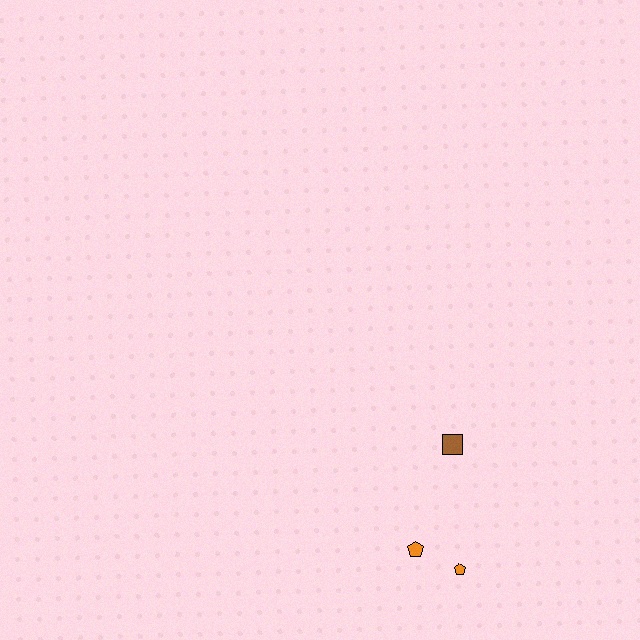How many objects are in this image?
There are 3 objects.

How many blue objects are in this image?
There are no blue objects.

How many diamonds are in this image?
There are no diamonds.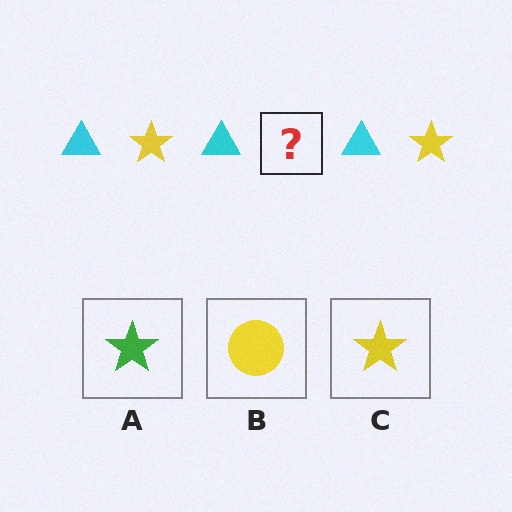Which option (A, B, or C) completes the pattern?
C.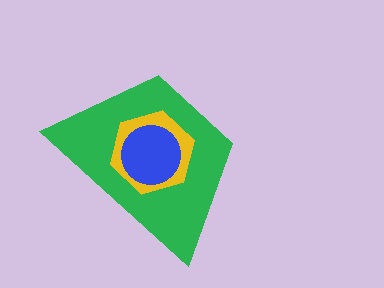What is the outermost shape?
The green trapezoid.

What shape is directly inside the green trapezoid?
The yellow hexagon.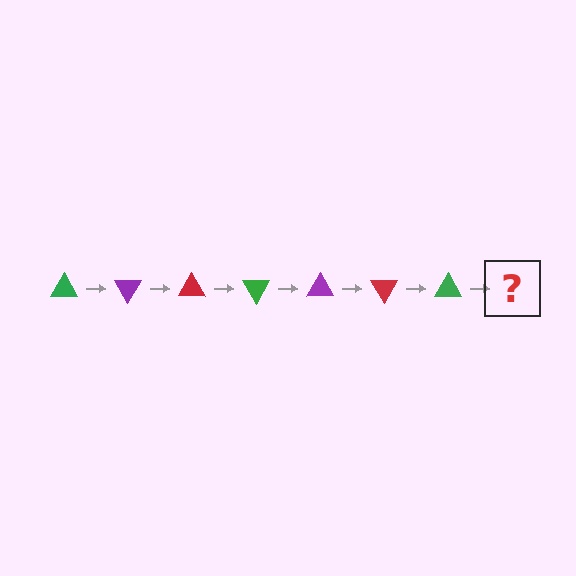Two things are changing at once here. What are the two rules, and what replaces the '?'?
The two rules are that it rotates 60 degrees each step and the color cycles through green, purple, and red. The '?' should be a purple triangle, rotated 420 degrees from the start.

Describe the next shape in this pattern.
It should be a purple triangle, rotated 420 degrees from the start.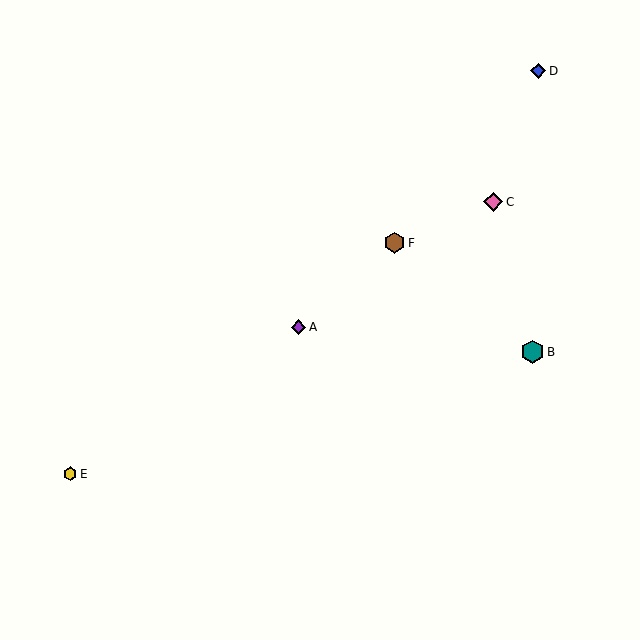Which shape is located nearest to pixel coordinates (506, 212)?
The pink diamond (labeled C) at (493, 202) is nearest to that location.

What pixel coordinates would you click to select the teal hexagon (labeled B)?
Click at (533, 352) to select the teal hexagon B.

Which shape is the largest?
The teal hexagon (labeled B) is the largest.